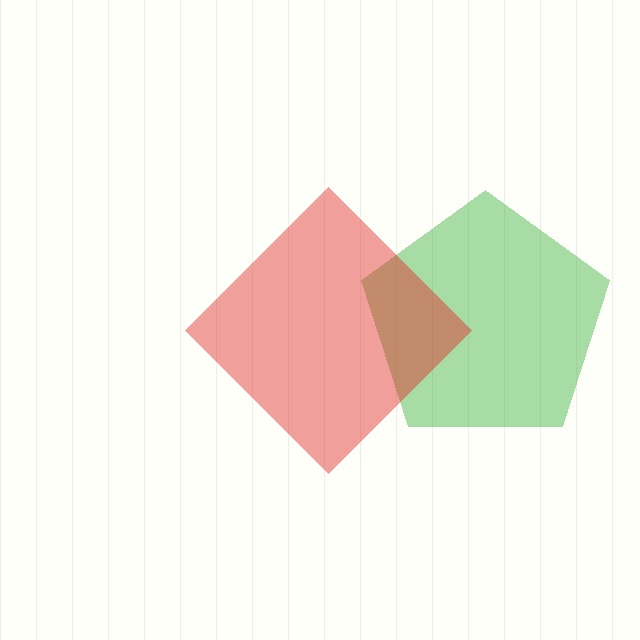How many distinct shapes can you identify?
There are 2 distinct shapes: a green pentagon, a red diamond.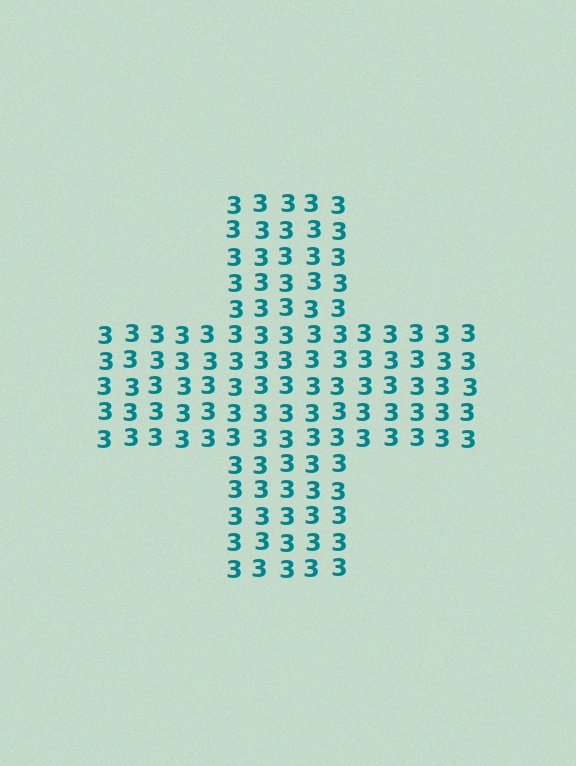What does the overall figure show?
The overall figure shows a cross.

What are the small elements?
The small elements are digit 3's.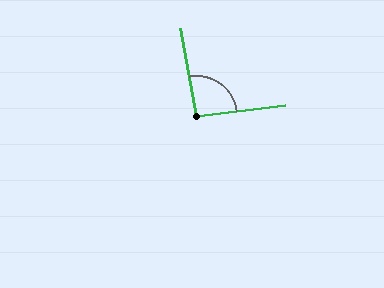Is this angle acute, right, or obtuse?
It is approximately a right angle.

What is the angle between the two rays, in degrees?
Approximately 94 degrees.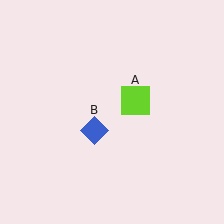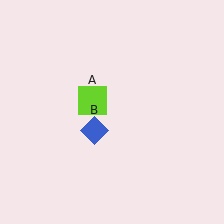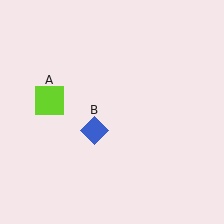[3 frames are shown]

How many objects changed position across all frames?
1 object changed position: lime square (object A).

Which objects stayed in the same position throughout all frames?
Blue diamond (object B) remained stationary.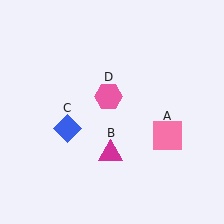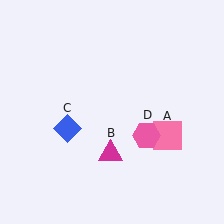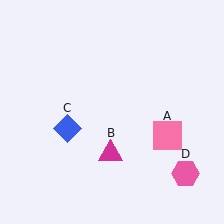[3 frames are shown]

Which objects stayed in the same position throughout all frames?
Pink square (object A) and magenta triangle (object B) and blue diamond (object C) remained stationary.